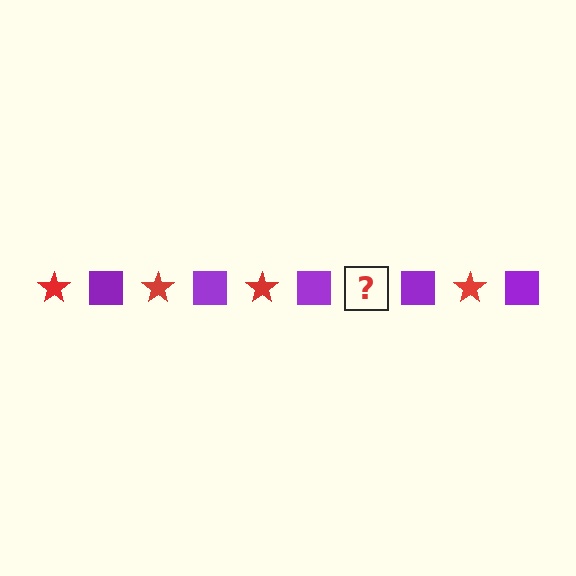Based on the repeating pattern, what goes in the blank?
The blank should be a red star.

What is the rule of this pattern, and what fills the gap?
The rule is that the pattern alternates between red star and purple square. The gap should be filled with a red star.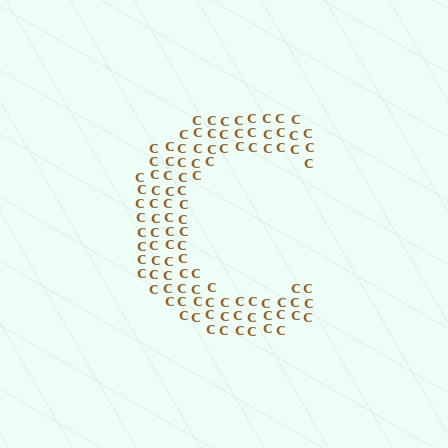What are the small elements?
The small elements are letter C's.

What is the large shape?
The large shape is the letter C.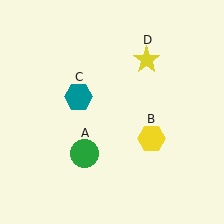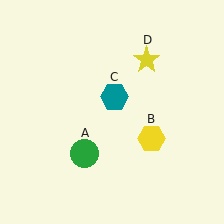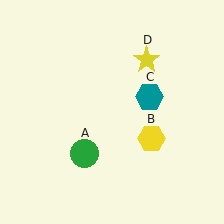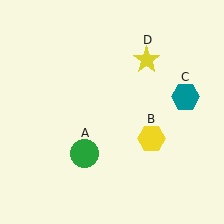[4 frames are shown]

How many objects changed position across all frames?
1 object changed position: teal hexagon (object C).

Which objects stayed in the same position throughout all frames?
Green circle (object A) and yellow hexagon (object B) and yellow star (object D) remained stationary.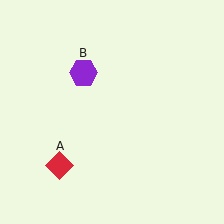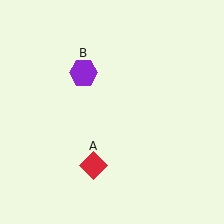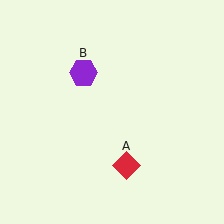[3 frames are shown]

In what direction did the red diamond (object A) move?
The red diamond (object A) moved right.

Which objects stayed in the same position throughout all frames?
Purple hexagon (object B) remained stationary.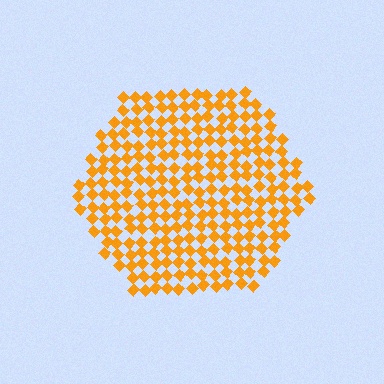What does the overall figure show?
The overall figure shows a hexagon.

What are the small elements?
The small elements are diamonds.